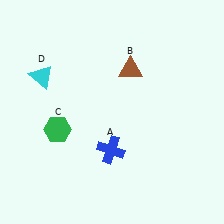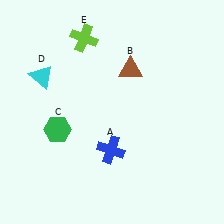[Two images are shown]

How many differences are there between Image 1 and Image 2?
There is 1 difference between the two images.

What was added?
A lime cross (E) was added in Image 2.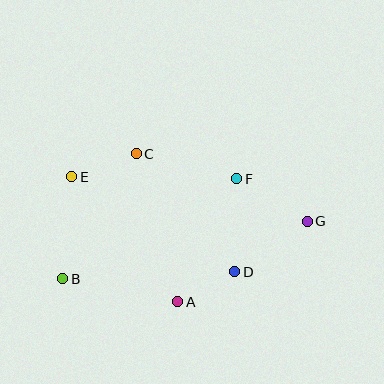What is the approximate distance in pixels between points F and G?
The distance between F and G is approximately 82 pixels.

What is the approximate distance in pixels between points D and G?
The distance between D and G is approximately 88 pixels.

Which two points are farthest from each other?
Points B and G are farthest from each other.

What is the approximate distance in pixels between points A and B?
The distance between A and B is approximately 117 pixels.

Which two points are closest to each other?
Points A and D are closest to each other.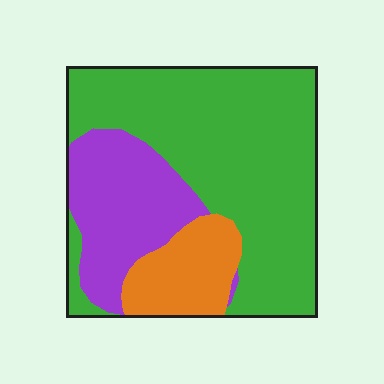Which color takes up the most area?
Green, at roughly 60%.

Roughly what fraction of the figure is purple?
Purple takes up about one quarter (1/4) of the figure.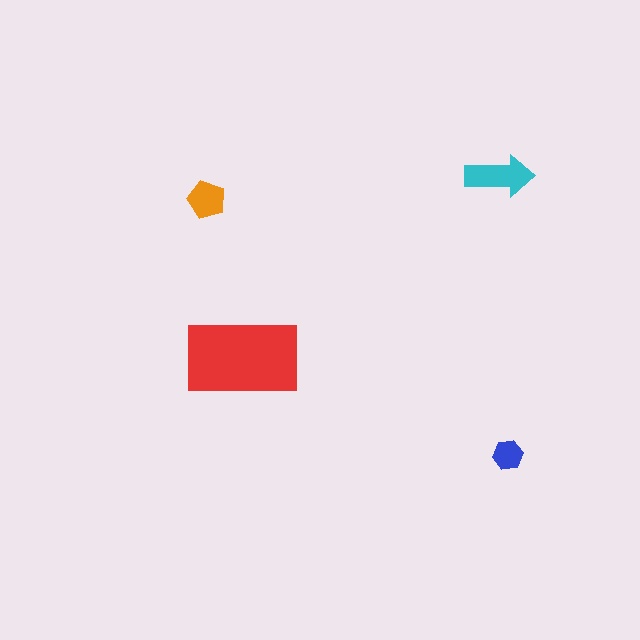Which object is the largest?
The red rectangle.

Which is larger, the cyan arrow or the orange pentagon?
The cyan arrow.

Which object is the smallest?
The blue hexagon.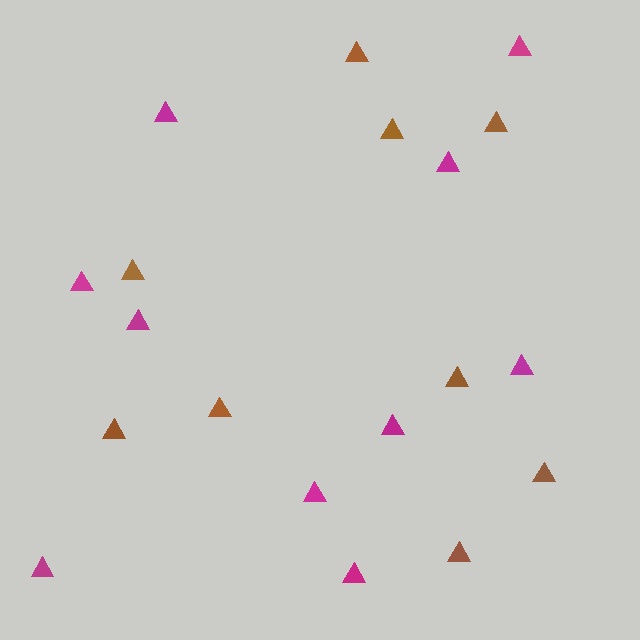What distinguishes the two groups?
There are 2 groups: one group of magenta triangles (10) and one group of brown triangles (9).